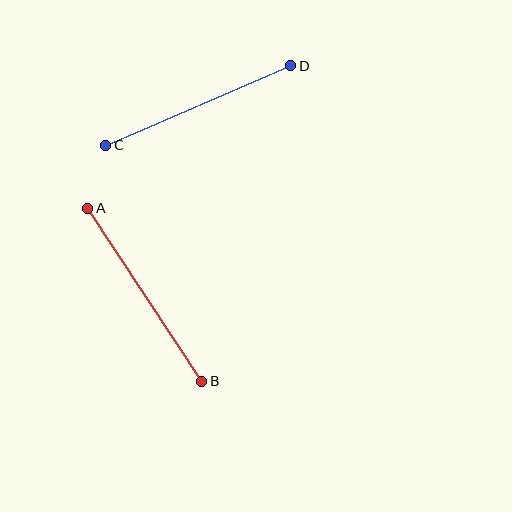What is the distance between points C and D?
The distance is approximately 202 pixels.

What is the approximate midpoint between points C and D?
The midpoint is at approximately (198, 106) pixels.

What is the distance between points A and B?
The distance is approximately 207 pixels.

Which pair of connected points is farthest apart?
Points A and B are farthest apart.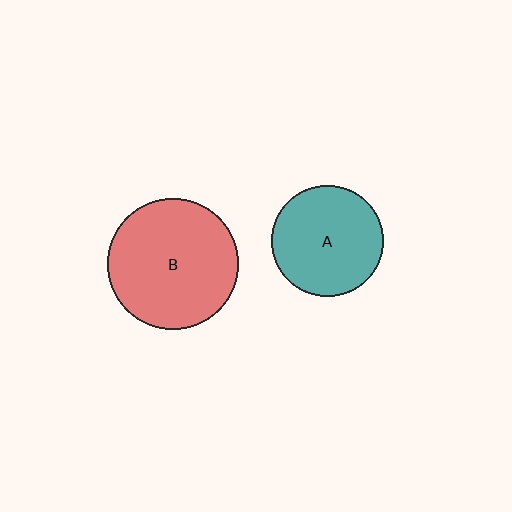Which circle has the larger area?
Circle B (red).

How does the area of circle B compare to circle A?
Approximately 1.4 times.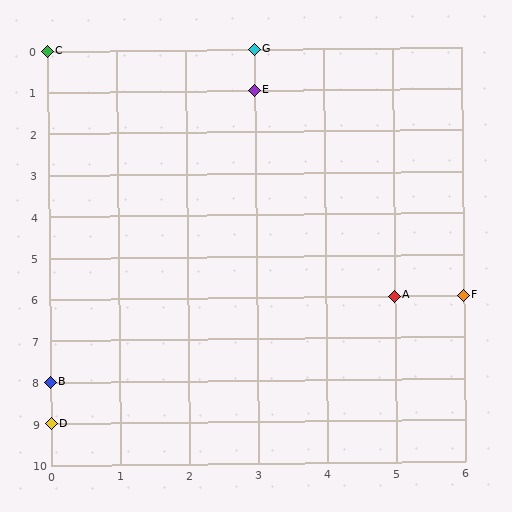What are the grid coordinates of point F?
Point F is at grid coordinates (6, 6).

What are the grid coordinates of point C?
Point C is at grid coordinates (0, 0).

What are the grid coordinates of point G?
Point G is at grid coordinates (3, 0).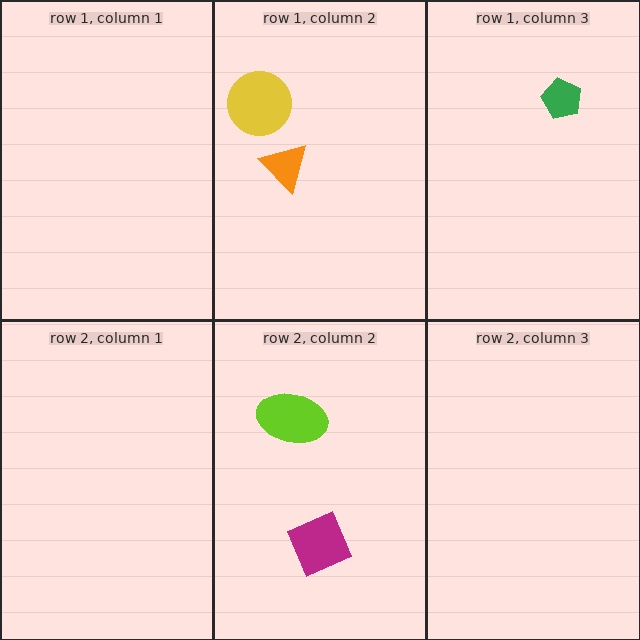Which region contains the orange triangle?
The row 1, column 2 region.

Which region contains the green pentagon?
The row 1, column 3 region.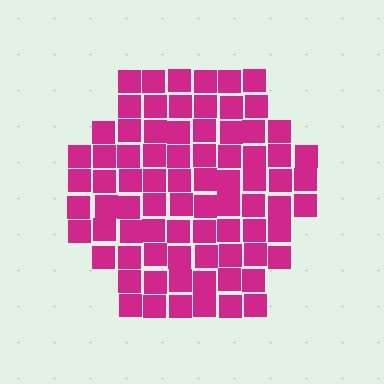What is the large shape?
The large shape is a hexagon.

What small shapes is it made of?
It is made of small squares.